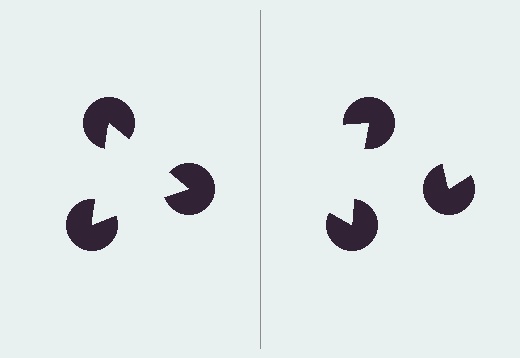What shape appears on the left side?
An illusory triangle.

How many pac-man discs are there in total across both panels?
6 — 3 on each side.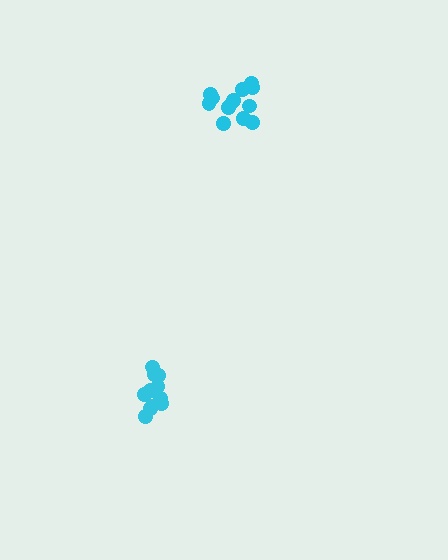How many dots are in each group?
Group 1: 13 dots, Group 2: 11 dots (24 total).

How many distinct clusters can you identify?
There are 2 distinct clusters.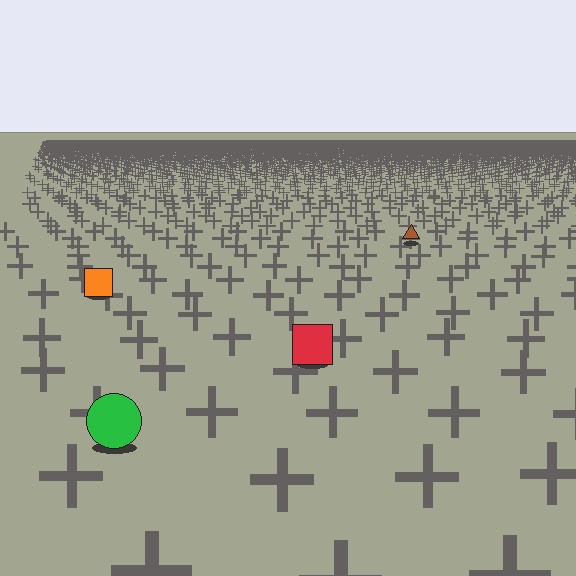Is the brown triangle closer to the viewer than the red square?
No. The red square is closer — you can tell from the texture gradient: the ground texture is coarser near it.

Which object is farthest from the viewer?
The brown triangle is farthest from the viewer. It appears smaller and the ground texture around it is denser.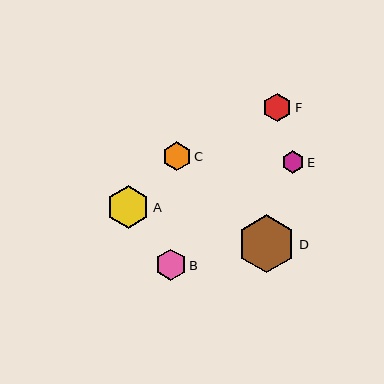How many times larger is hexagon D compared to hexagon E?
Hexagon D is approximately 2.6 times the size of hexagon E.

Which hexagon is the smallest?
Hexagon E is the smallest with a size of approximately 23 pixels.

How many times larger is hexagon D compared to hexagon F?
Hexagon D is approximately 2.0 times the size of hexagon F.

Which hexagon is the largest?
Hexagon D is the largest with a size of approximately 58 pixels.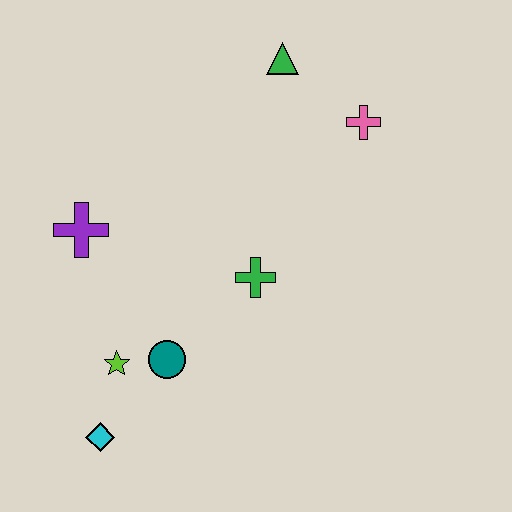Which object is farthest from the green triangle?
The cyan diamond is farthest from the green triangle.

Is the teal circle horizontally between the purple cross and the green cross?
Yes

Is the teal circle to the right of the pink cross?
No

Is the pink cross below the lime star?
No